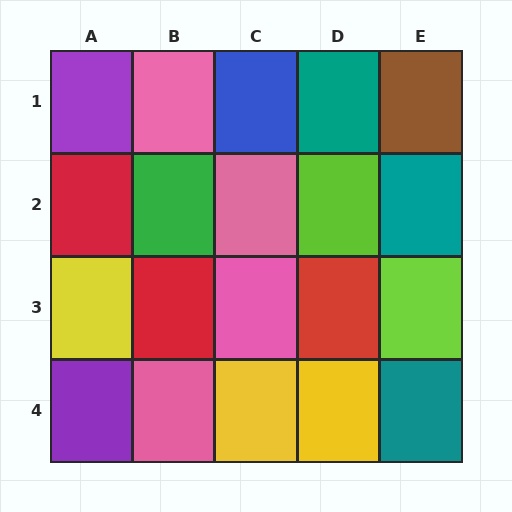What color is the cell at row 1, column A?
Purple.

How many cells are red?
3 cells are red.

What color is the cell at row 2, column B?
Green.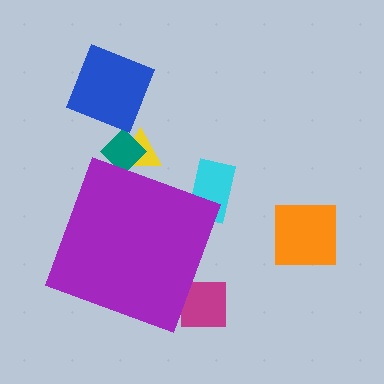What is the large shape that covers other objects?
A purple diamond.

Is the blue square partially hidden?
No, the blue square is fully visible.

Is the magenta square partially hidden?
Yes, the magenta square is partially hidden behind the purple diamond.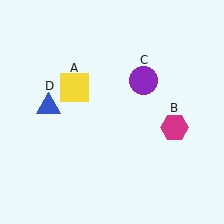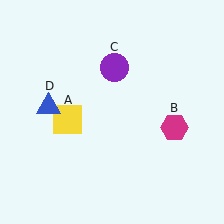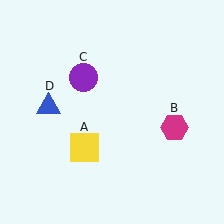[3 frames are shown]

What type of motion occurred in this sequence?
The yellow square (object A), purple circle (object C) rotated counterclockwise around the center of the scene.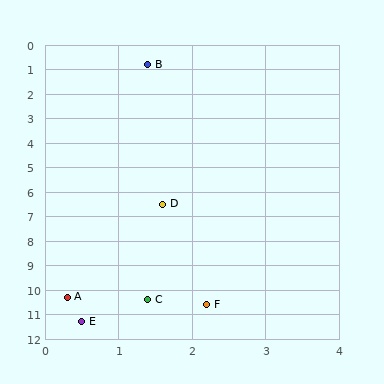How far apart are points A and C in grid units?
Points A and C are about 1.1 grid units apart.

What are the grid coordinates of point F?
Point F is at approximately (2.2, 10.6).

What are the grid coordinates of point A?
Point A is at approximately (0.3, 10.3).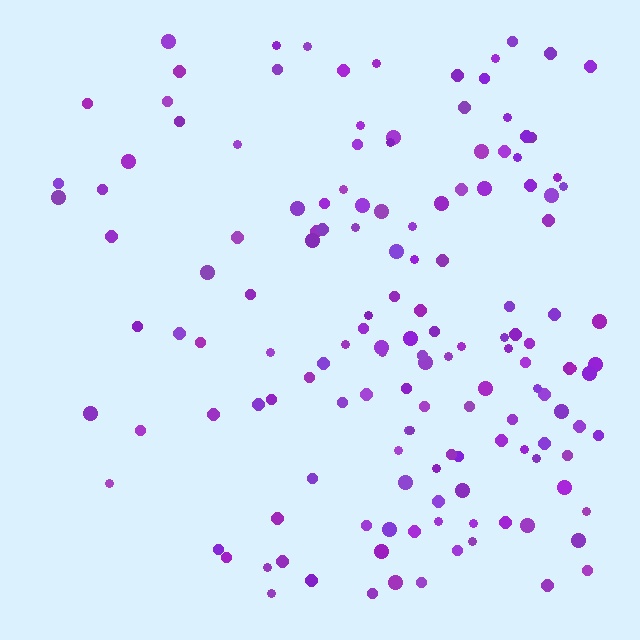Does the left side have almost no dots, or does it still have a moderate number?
Still a moderate number, just noticeably fewer than the right.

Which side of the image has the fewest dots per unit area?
The left.